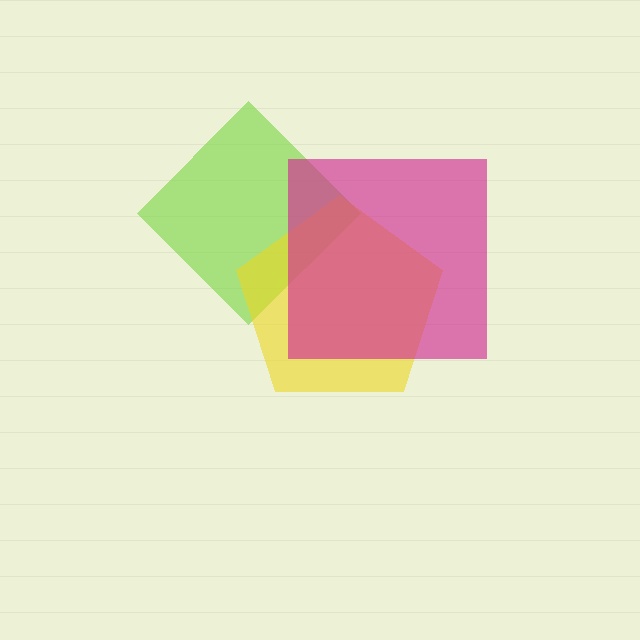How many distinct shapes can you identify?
There are 3 distinct shapes: a lime diamond, a yellow pentagon, a magenta square.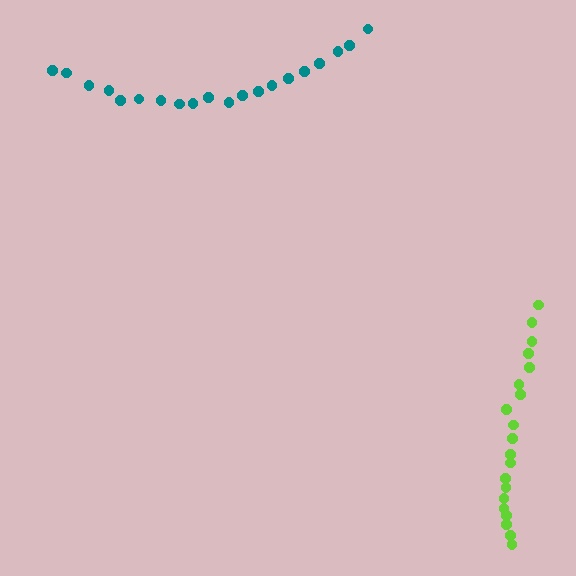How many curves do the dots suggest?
There are 2 distinct paths.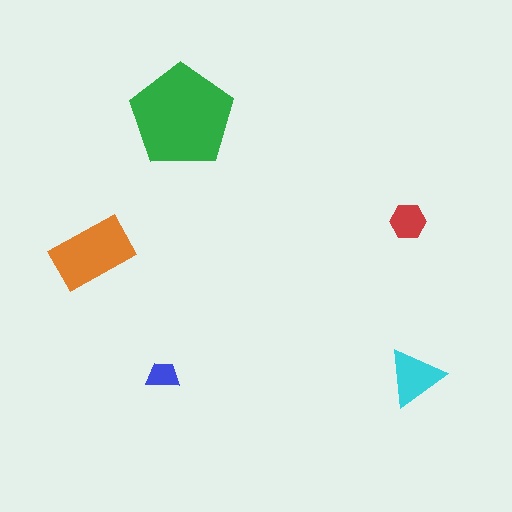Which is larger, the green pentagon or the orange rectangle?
The green pentagon.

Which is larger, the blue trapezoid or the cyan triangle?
The cyan triangle.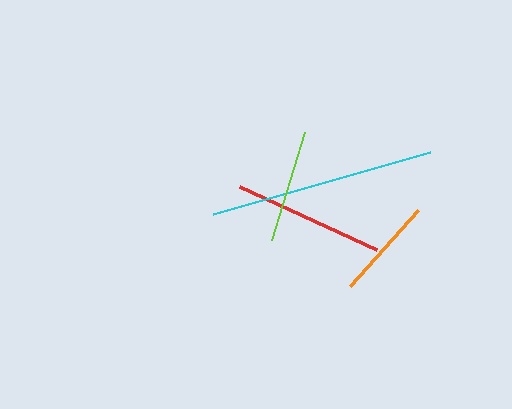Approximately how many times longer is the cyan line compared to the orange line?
The cyan line is approximately 2.2 times the length of the orange line.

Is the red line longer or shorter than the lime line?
The red line is longer than the lime line.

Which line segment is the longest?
The cyan line is the longest at approximately 225 pixels.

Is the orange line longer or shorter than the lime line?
The lime line is longer than the orange line.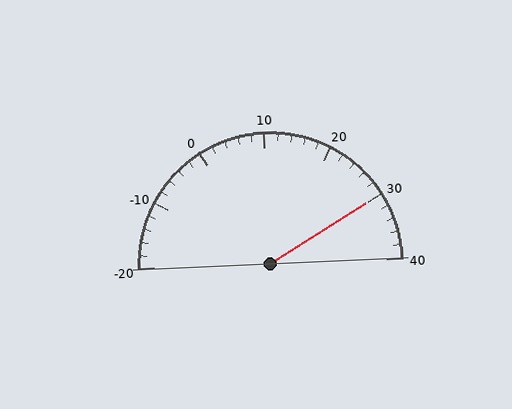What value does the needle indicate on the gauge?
The needle indicates approximately 30.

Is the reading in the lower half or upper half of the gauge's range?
The reading is in the upper half of the range (-20 to 40).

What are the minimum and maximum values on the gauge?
The gauge ranges from -20 to 40.